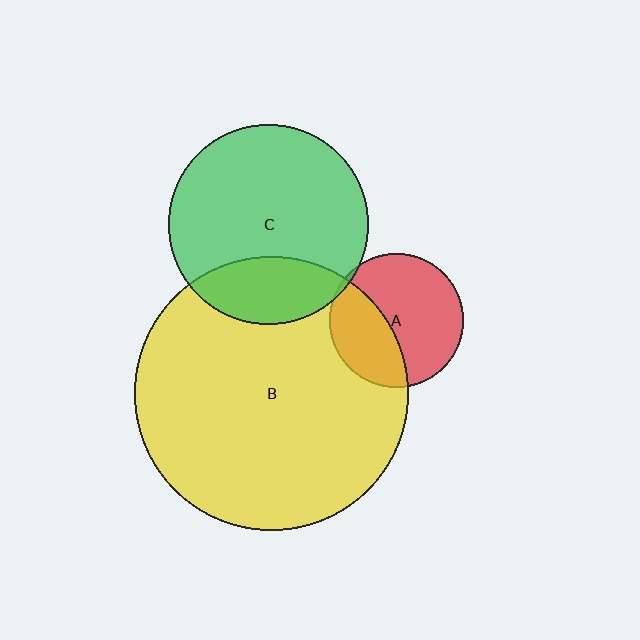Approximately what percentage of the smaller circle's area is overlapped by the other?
Approximately 40%.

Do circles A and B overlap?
Yes.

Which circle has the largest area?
Circle B (yellow).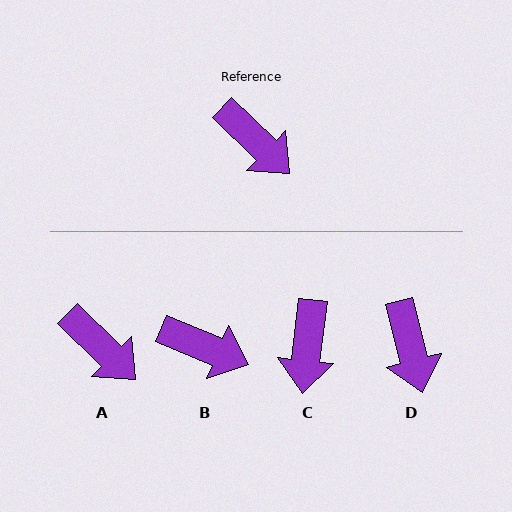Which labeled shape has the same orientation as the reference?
A.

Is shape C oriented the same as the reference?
No, it is off by about 53 degrees.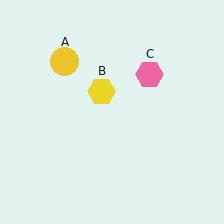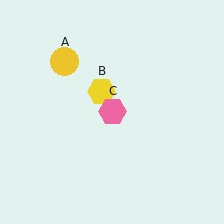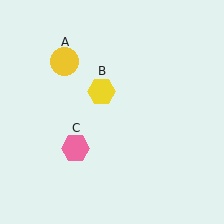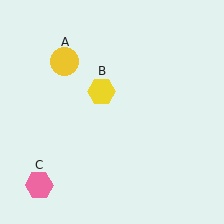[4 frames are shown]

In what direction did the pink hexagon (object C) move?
The pink hexagon (object C) moved down and to the left.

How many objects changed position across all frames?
1 object changed position: pink hexagon (object C).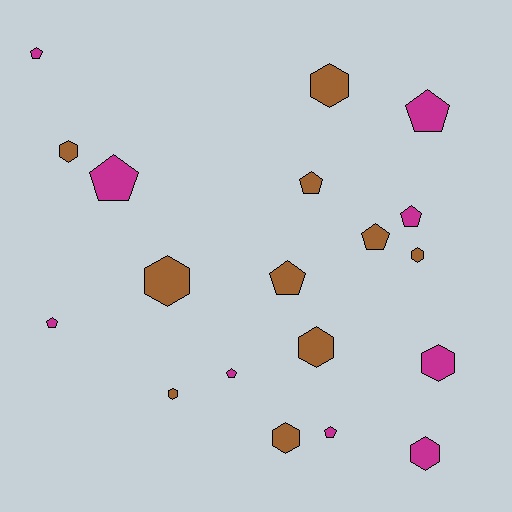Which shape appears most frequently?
Pentagon, with 10 objects.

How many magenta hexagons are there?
There are 2 magenta hexagons.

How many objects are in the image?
There are 19 objects.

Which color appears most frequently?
Brown, with 10 objects.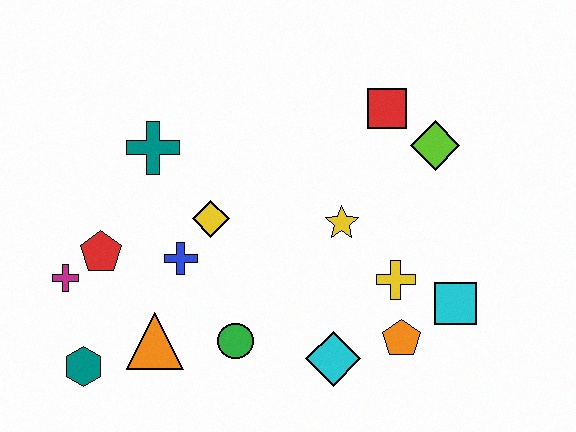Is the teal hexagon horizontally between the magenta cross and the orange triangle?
Yes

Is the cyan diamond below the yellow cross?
Yes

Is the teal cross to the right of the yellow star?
No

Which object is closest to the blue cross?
The yellow diamond is closest to the blue cross.